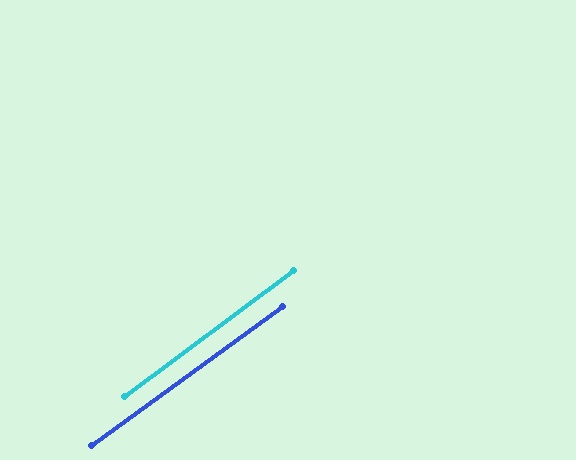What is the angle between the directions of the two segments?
Approximately 1 degree.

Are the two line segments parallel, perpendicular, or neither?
Parallel — their directions differ by only 0.6°.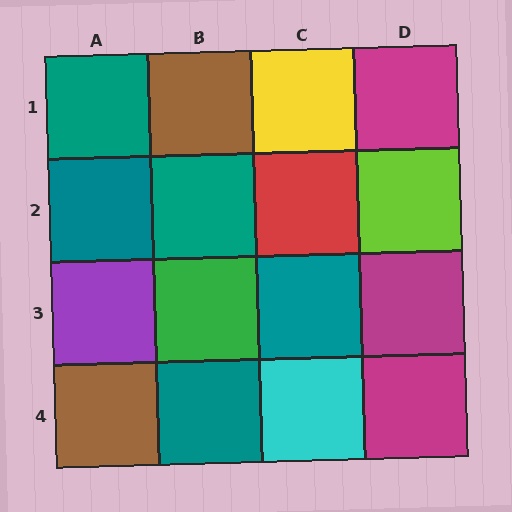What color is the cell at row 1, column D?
Magenta.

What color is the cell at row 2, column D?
Lime.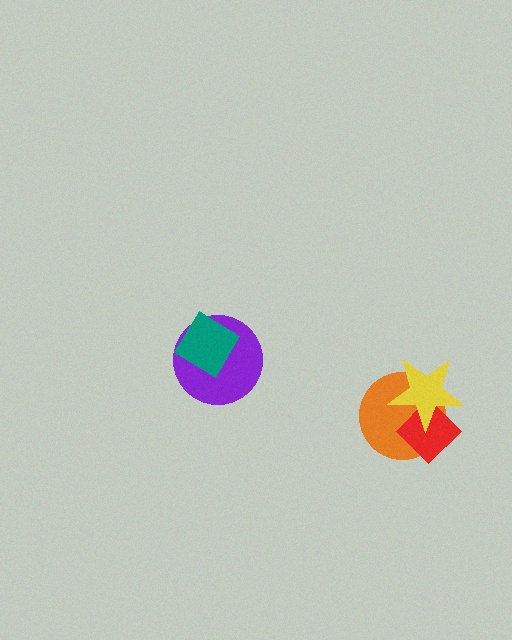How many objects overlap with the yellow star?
2 objects overlap with the yellow star.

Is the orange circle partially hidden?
Yes, it is partially covered by another shape.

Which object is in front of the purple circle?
The teal diamond is in front of the purple circle.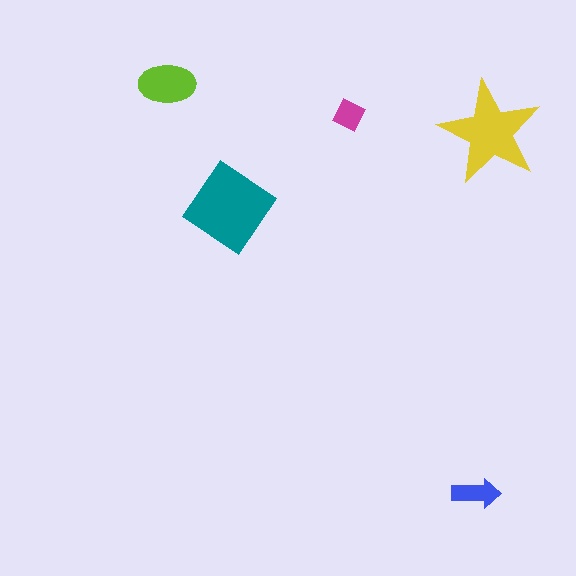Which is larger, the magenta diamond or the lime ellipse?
The lime ellipse.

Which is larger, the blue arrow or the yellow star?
The yellow star.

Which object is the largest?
The teal diamond.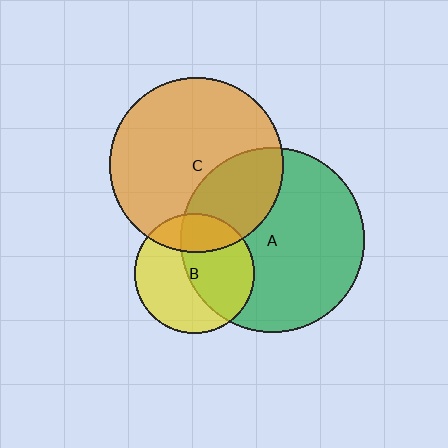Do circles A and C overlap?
Yes.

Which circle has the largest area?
Circle A (green).